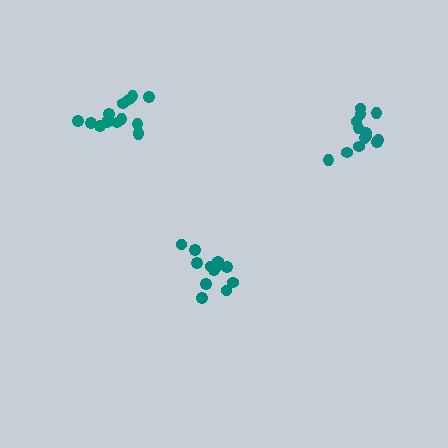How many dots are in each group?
Group 1: 12 dots, Group 2: 13 dots, Group 3: 14 dots (39 total).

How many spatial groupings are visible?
There are 3 spatial groupings.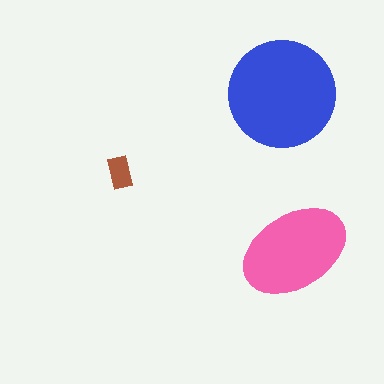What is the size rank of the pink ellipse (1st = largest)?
2nd.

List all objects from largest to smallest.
The blue circle, the pink ellipse, the brown rectangle.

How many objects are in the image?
There are 3 objects in the image.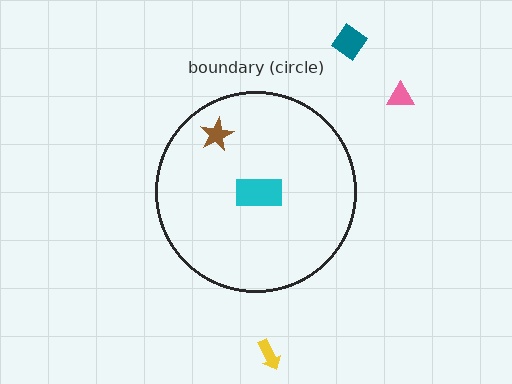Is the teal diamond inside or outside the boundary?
Outside.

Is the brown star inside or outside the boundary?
Inside.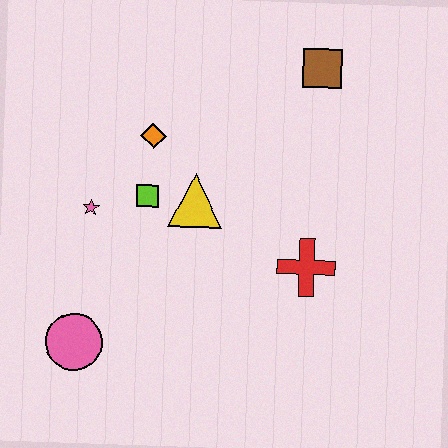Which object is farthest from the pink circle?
The brown square is farthest from the pink circle.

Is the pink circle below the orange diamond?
Yes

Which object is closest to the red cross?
The yellow triangle is closest to the red cross.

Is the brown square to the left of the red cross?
No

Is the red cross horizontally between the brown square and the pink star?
Yes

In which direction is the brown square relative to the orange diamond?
The brown square is to the right of the orange diamond.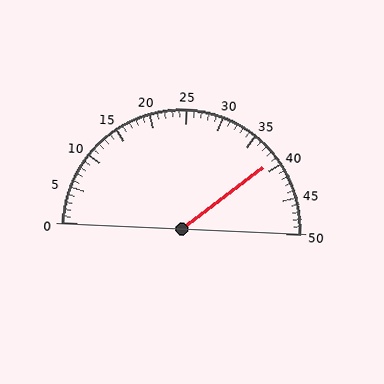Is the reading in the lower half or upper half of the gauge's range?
The reading is in the upper half of the range (0 to 50).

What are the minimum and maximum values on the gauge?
The gauge ranges from 0 to 50.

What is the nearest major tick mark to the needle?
The nearest major tick mark is 40.